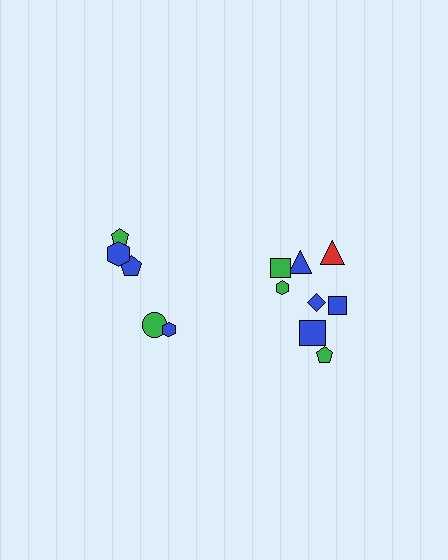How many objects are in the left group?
There are 5 objects.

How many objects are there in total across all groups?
There are 13 objects.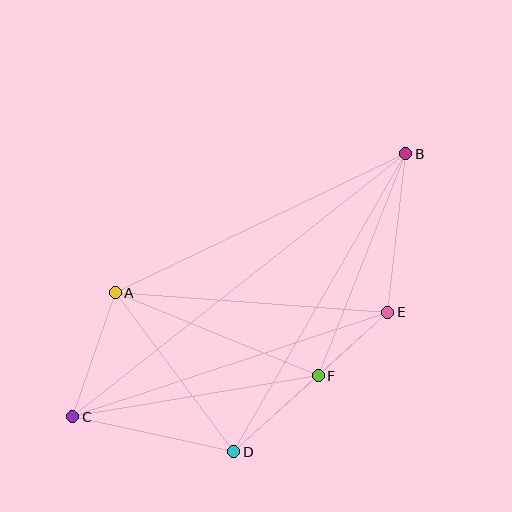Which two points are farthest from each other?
Points B and C are farthest from each other.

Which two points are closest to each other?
Points E and F are closest to each other.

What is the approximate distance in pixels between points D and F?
The distance between D and F is approximately 114 pixels.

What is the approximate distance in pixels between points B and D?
The distance between B and D is approximately 344 pixels.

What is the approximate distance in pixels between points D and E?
The distance between D and E is approximately 208 pixels.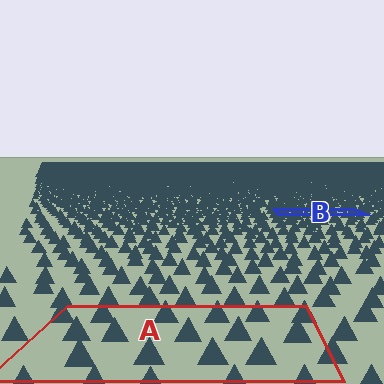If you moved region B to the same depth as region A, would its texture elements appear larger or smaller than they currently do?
They would appear larger. At a closer depth, the same texture elements are projected at a bigger on-screen size.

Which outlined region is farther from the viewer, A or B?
Region B is farther from the viewer — the texture elements inside it appear smaller and more densely packed.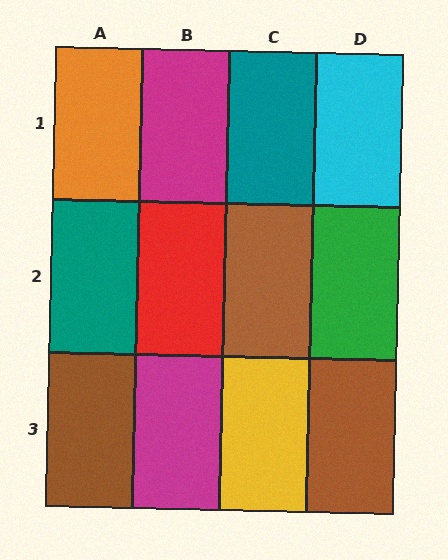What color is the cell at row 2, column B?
Red.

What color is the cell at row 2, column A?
Teal.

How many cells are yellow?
1 cell is yellow.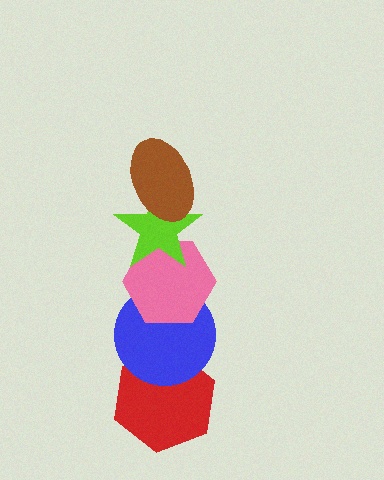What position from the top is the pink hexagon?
The pink hexagon is 3rd from the top.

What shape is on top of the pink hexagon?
The lime star is on top of the pink hexagon.